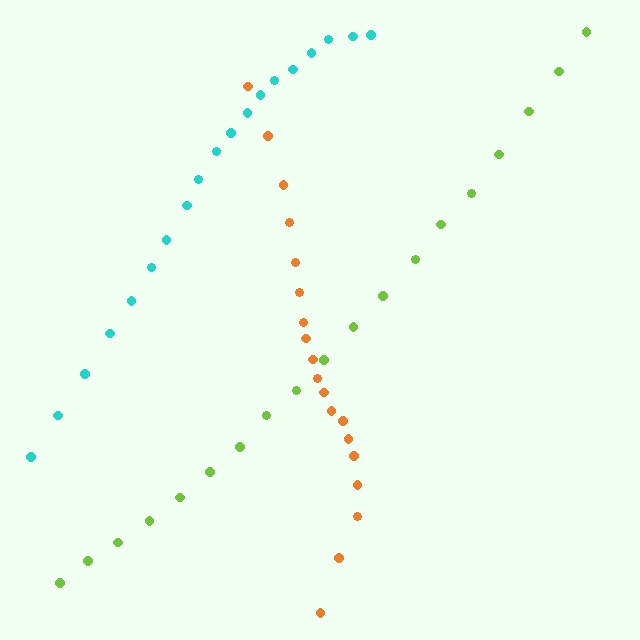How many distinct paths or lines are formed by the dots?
There are 3 distinct paths.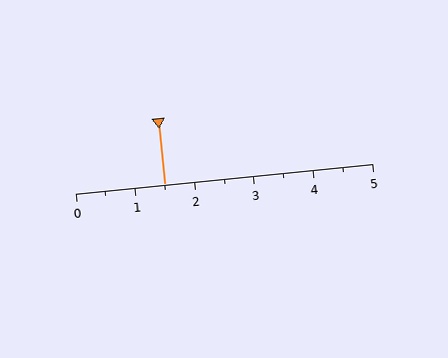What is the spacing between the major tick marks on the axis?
The major ticks are spaced 1 apart.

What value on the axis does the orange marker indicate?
The marker indicates approximately 1.5.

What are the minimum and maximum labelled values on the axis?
The axis runs from 0 to 5.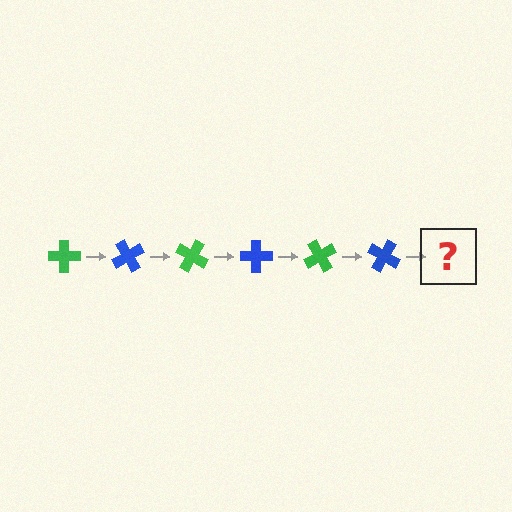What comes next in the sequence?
The next element should be a green cross, rotated 360 degrees from the start.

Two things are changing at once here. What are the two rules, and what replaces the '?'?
The two rules are that it rotates 60 degrees each step and the color cycles through green and blue. The '?' should be a green cross, rotated 360 degrees from the start.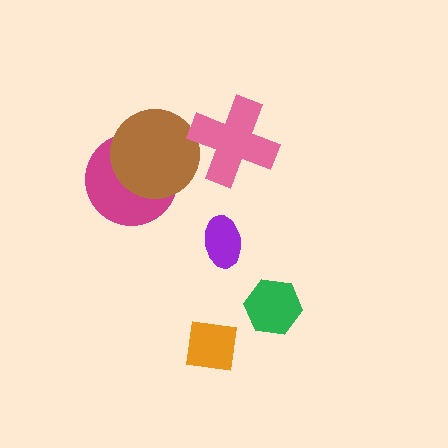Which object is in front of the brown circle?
The pink cross is in front of the brown circle.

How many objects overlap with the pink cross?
1 object overlaps with the pink cross.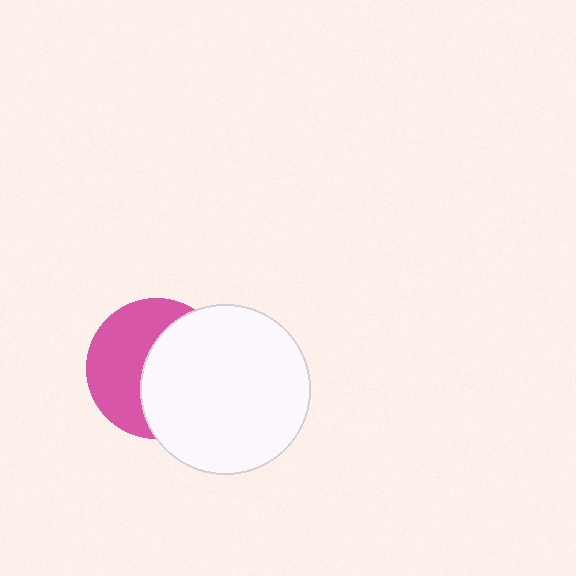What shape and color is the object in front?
The object in front is a white circle.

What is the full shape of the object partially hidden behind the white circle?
The partially hidden object is a pink circle.